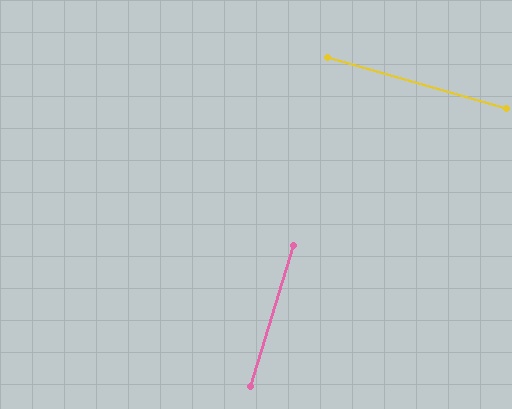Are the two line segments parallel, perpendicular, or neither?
Perpendicular — they meet at approximately 89°.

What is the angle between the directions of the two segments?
Approximately 89 degrees.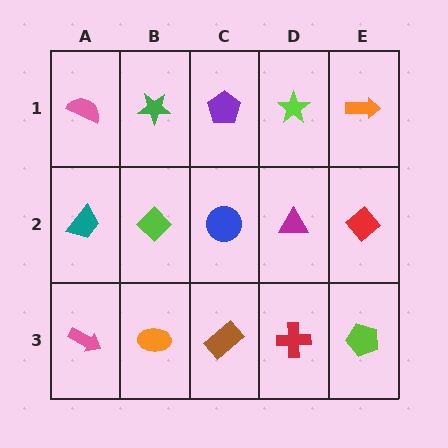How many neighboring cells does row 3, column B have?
3.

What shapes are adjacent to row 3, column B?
A lime diamond (row 2, column B), a pink arrow (row 3, column A), a brown rectangle (row 3, column C).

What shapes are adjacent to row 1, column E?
A red diamond (row 2, column E), a lime star (row 1, column D).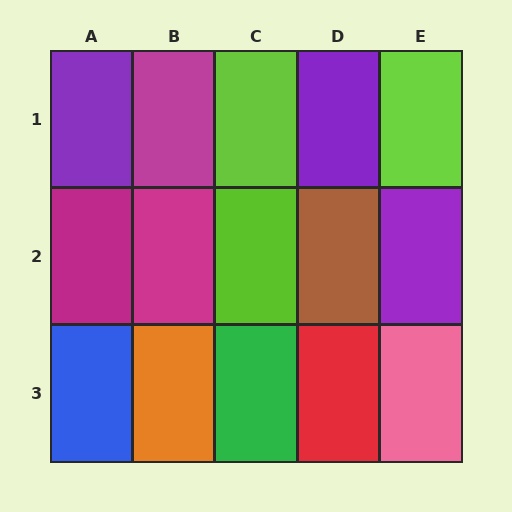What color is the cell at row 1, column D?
Purple.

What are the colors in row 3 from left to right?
Blue, orange, green, red, pink.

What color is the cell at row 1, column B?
Magenta.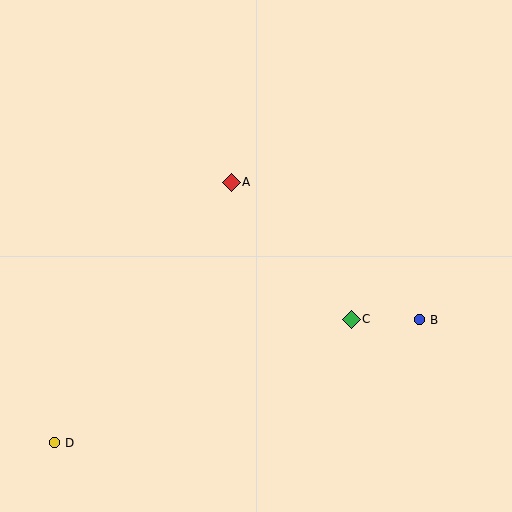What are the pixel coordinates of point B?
Point B is at (419, 320).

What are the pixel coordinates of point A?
Point A is at (231, 182).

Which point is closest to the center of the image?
Point A at (231, 182) is closest to the center.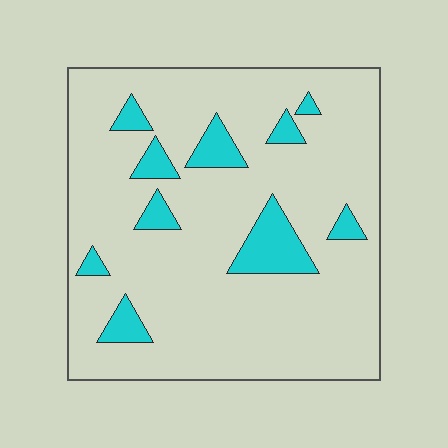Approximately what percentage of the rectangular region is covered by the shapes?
Approximately 15%.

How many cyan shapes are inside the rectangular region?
10.